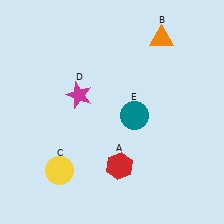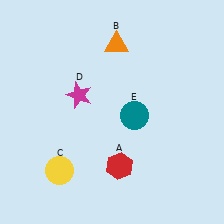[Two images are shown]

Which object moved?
The orange triangle (B) moved left.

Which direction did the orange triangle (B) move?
The orange triangle (B) moved left.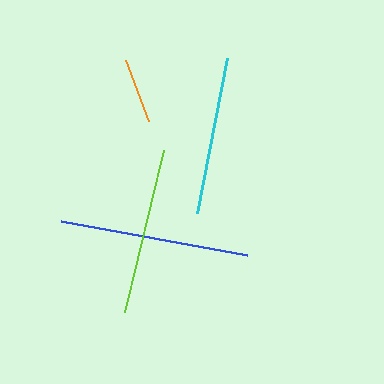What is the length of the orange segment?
The orange segment is approximately 65 pixels long.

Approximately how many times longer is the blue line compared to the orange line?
The blue line is approximately 2.9 times the length of the orange line.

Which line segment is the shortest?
The orange line is the shortest at approximately 65 pixels.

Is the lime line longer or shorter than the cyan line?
The lime line is longer than the cyan line.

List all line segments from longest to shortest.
From longest to shortest: blue, lime, cyan, orange.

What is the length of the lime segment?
The lime segment is approximately 167 pixels long.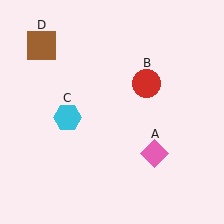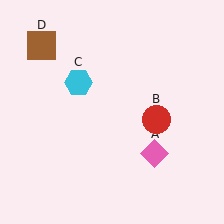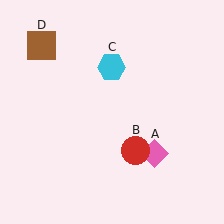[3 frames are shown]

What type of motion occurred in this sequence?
The red circle (object B), cyan hexagon (object C) rotated clockwise around the center of the scene.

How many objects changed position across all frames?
2 objects changed position: red circle (object B), cyan hexagon (object C).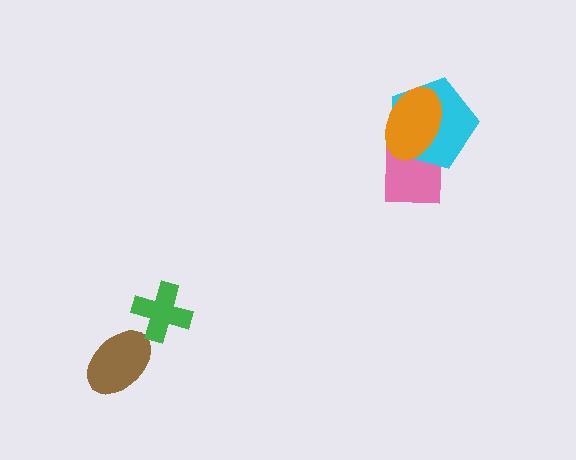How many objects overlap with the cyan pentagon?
2 objects overlap with the cyan pentagon.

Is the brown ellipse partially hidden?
No, no other shape covers it.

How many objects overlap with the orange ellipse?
2 objects overlap with the orange ellipse.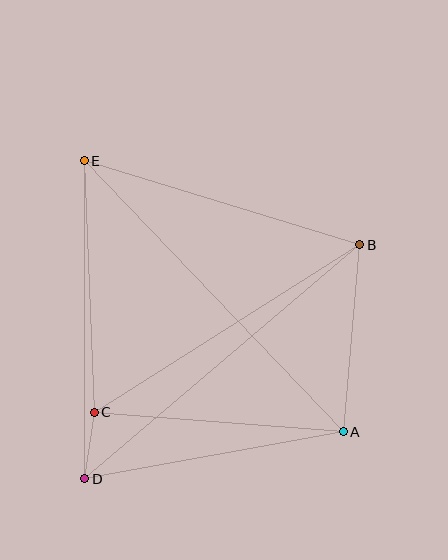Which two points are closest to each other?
Points C and D are closest to each other.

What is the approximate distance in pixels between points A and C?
The distance between A and C is approximately 250 pixels.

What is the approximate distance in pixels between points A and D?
The distance between A and D is approximately 263 pixels.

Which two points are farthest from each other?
Points A and E are farthest from each other.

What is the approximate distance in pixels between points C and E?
The distance between C and E is approximately 251 pixels.